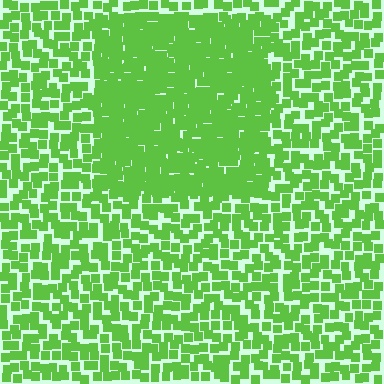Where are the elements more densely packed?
The elements are more densely packed inside the rectangle boundary.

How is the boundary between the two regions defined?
The boundary is defined by a change in element density (approximately 1.9x ratio). All elements are the same color, size, and shape.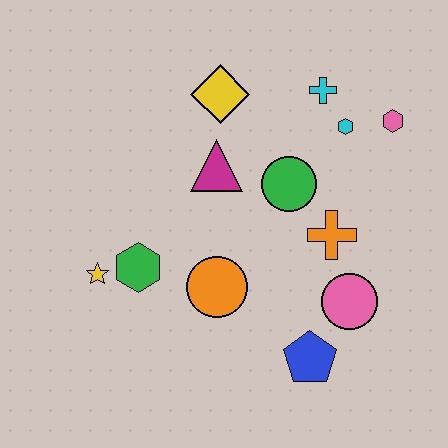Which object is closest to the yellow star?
The green hexagon is closest to the yellow star.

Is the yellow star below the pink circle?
No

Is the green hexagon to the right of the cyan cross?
No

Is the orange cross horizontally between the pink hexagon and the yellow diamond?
Yes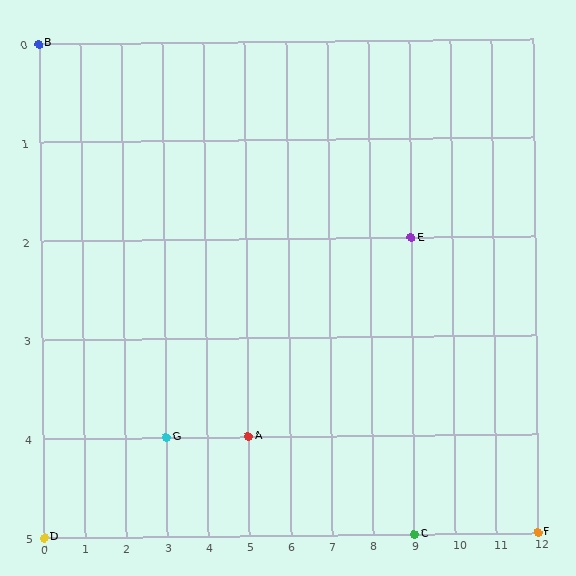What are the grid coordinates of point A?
Point A is at grid coordinates (5, 4).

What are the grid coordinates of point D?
Point D is at grid coordinates (0, 5).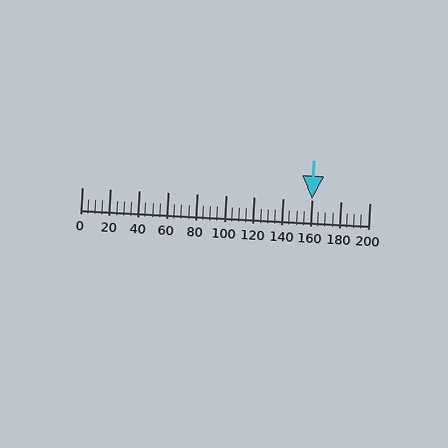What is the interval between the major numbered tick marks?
The major tick marks are spaced 20 units apart.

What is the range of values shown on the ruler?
The ruler shows values from 0 to 200.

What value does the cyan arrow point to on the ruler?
The cyan arrow points to approximately 160.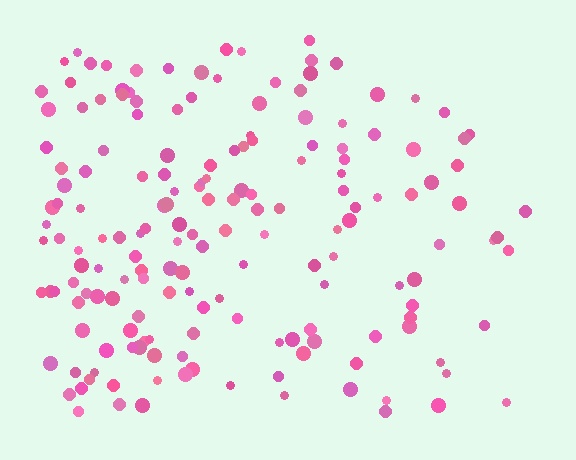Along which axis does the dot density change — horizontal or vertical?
Horizontal.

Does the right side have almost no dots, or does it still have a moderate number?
Still a moderate number, just noticeably fewer than the left.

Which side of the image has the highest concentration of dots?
The left.